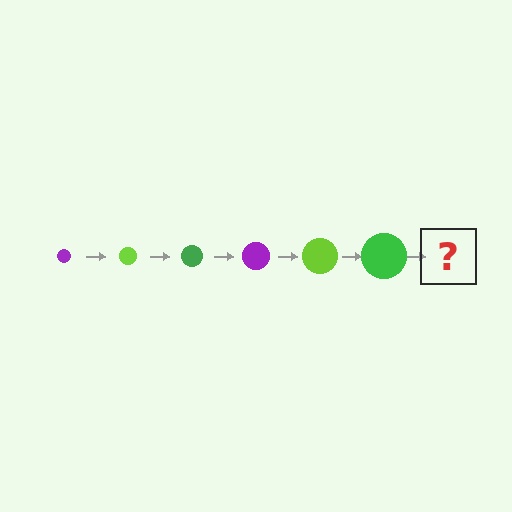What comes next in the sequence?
The next element should be a purple circle, larger than the previous one.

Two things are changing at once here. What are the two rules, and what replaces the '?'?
The two rules are that the circle grows larger each step and the color cycles through purple, lime, and green. The '?' should be a purple circle, larger than the previous one.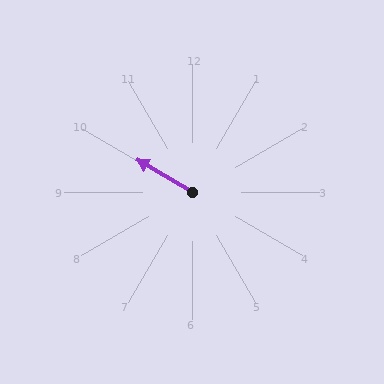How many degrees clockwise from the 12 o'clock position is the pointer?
Approximately 300 degrees.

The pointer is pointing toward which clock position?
Roughly 10 o'clock.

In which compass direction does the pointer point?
Northwest.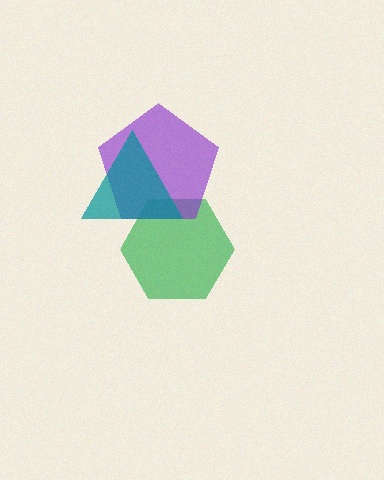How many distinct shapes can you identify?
There are 3 distinct shapes: a green hexagon, a purple pentagon, a teal triangle.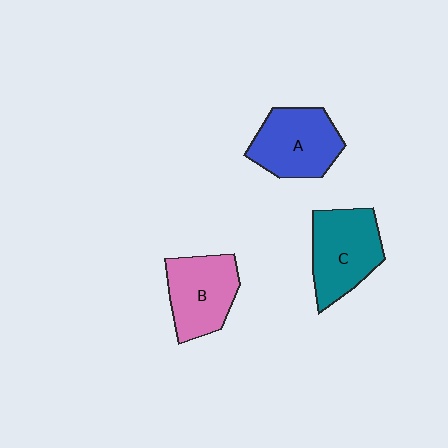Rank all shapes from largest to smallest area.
From largest to smallest: C (teal), A (blue), B (pink).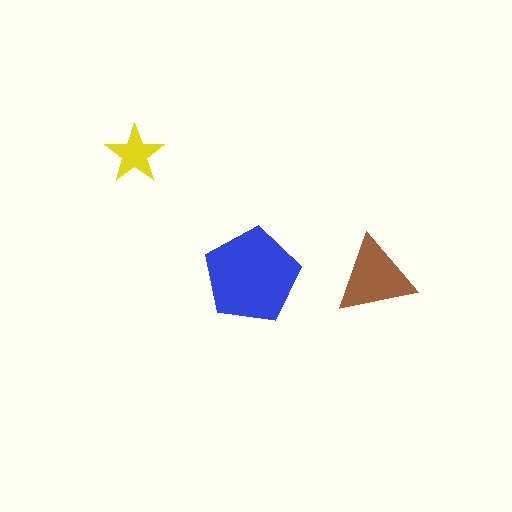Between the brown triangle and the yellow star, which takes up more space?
The brown triangle.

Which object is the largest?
The blue pentagon.